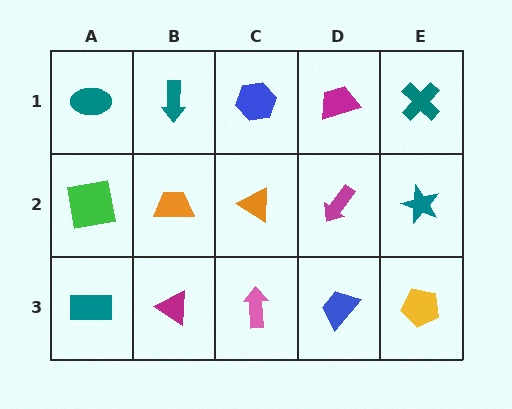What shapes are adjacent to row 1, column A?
A green square (row 2, column A), a teal arrow (row 1, column B).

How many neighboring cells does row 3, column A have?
2.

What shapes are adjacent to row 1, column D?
A magenta arrow (row 2, column D), a blue hexagon (row 1, column C), a teal cross (row 1, column E).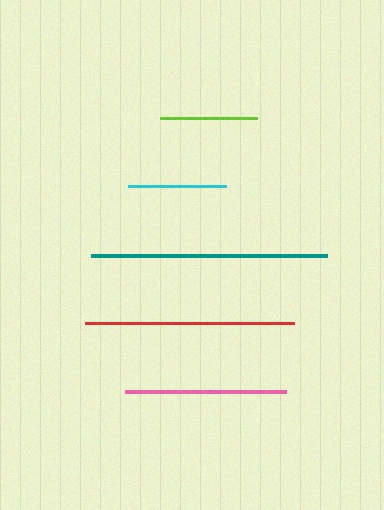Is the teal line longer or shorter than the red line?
The teal line is longer than the red line.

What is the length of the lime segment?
The lime segment is approximately 97 pixels long.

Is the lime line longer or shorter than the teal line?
The teal line is longer than the lime line.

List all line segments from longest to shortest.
From longest to shortest: teal, red, pink, cyan, lime.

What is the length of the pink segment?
The pink segment is approximately 161 pixels long.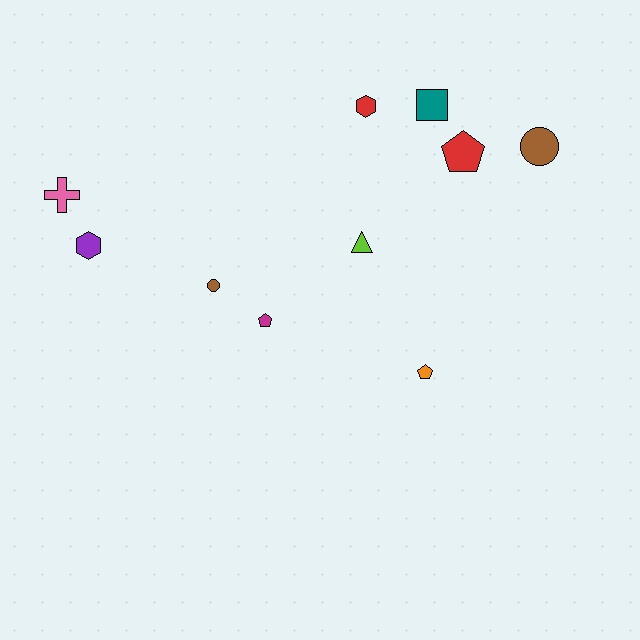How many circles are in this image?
There are 2 circles.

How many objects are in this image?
There are 10 objects.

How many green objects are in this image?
There are no green objects.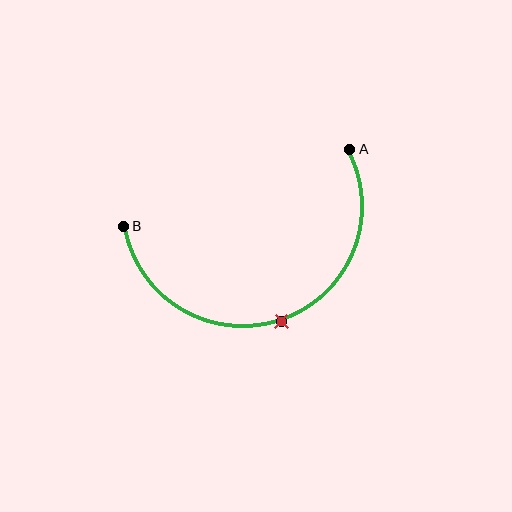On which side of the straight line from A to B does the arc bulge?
The arc bulges below the straight line connecting A and B.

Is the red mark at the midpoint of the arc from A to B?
Yes. The red mark lies on the arc at equal arc-length from both A and B — it is the arc midpoint.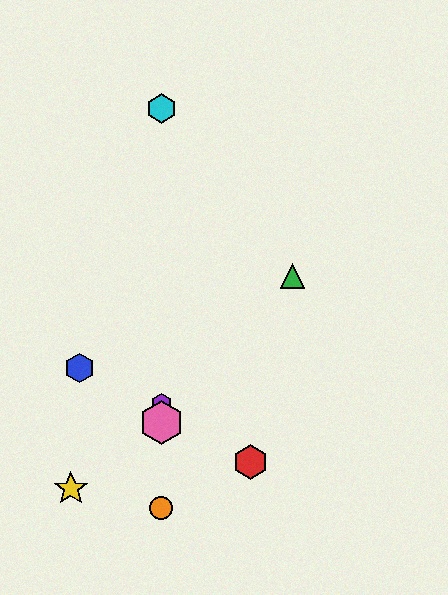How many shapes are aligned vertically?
4 shapes (the purple hexagon, the orange circle, the cyan hexagon, the pink hexagon) are aligned vertically.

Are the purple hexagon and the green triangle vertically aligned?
No, the purple hexagon is at x≈161 and the green triangle is at x≈292.